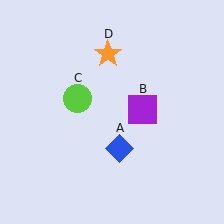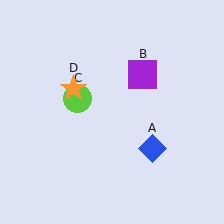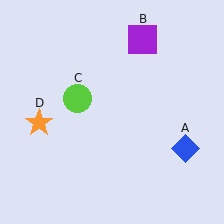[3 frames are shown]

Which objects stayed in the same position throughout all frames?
Lime circle (object C) remained stationary.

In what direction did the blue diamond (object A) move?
The blue diamond (object A) moved right.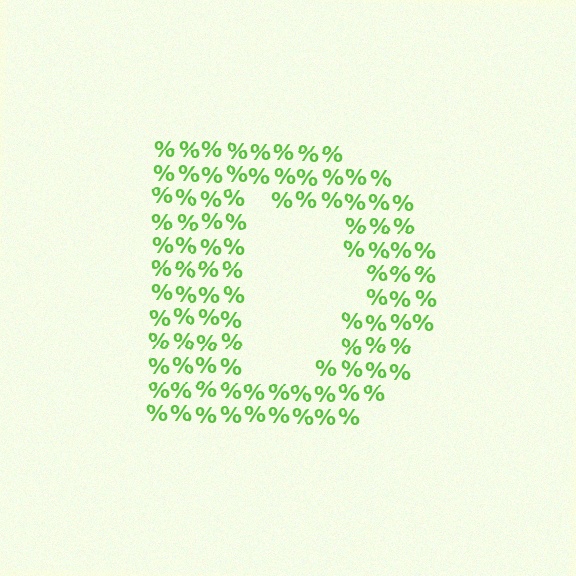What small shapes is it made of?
It is made of small percent signs.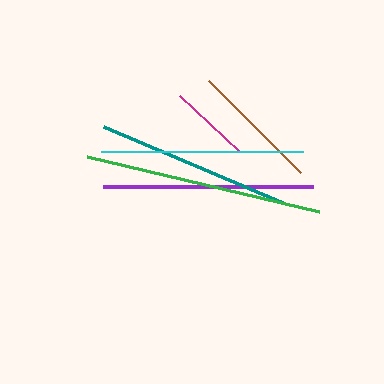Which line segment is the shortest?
The magenta line is the shortest at approximately 82 pixels.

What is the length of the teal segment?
The teal segment is approximately 195 pixels long.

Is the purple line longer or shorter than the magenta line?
The purple line is longer than the magenta line.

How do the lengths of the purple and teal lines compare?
The purple and teal lines are approximately the same length.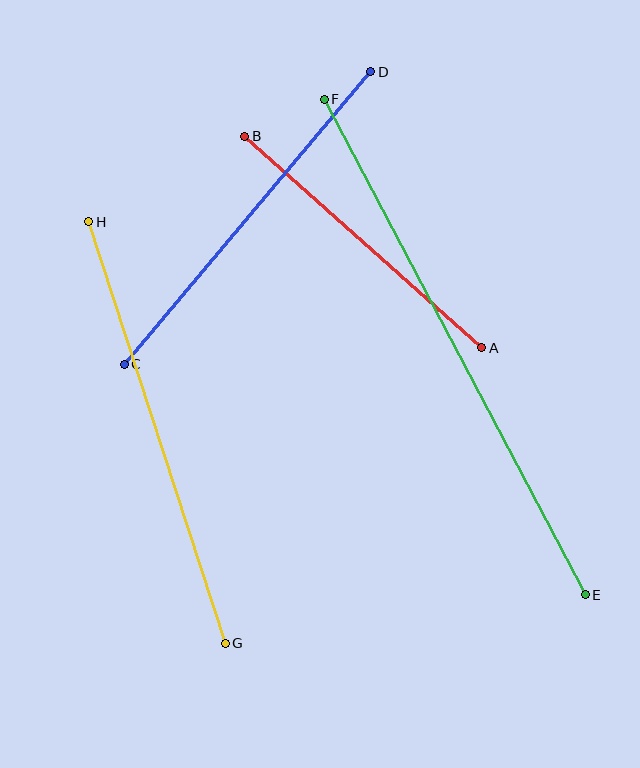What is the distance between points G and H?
The distance is approximately 443 pixels.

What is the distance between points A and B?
The distance is approximately 318 pixels.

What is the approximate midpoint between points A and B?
The midpoint is at approximately (363, 242) pixels.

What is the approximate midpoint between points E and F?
The midpoint is at approximately (455, 347) pixels.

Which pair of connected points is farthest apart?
Points E and F are farthest apart.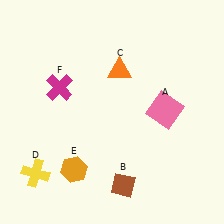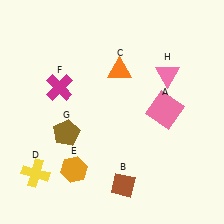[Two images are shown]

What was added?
A brown pentagon (G), a pink triangle (H) were added in Image 2.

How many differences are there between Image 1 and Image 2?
There are 2 differences between the two images.